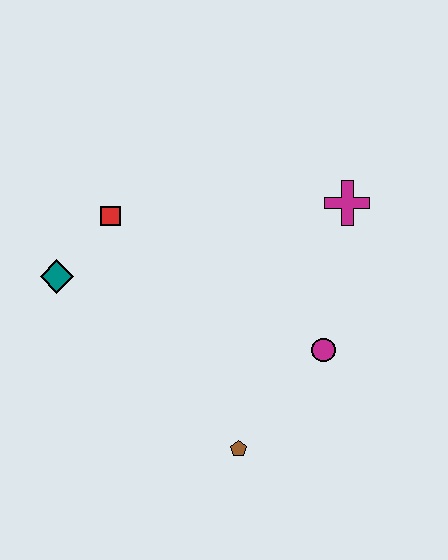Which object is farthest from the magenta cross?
The teal diamond is farthest from the magenta cross.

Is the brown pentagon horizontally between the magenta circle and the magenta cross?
No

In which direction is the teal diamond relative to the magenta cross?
The teal diamond is to the left of the magenta cross.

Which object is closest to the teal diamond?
The red square is closest to the teal diamond.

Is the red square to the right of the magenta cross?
No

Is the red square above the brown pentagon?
Yes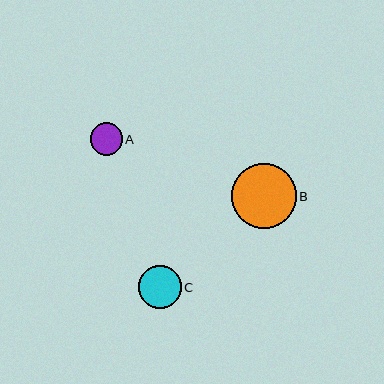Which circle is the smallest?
Circle A is the smallest with a size of approximately 32 pixels.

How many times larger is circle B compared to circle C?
Circle B is approximately 1.5 times the size of circle C.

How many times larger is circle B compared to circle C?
Circle B is approximately 1.5 times the size of circle C.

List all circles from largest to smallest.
From largest to smallest: B, C, A.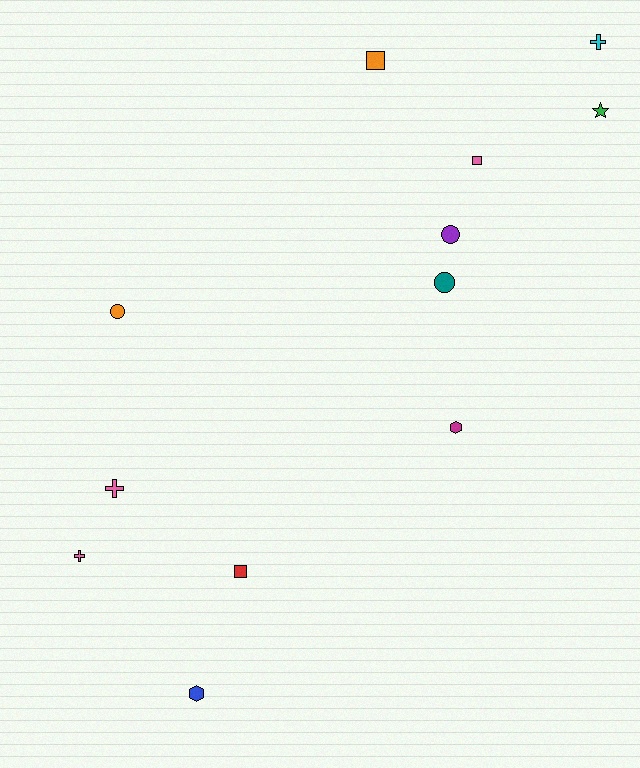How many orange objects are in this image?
There are 2 orange objects.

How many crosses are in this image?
There are 3 crosses.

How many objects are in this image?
There are 12 objects.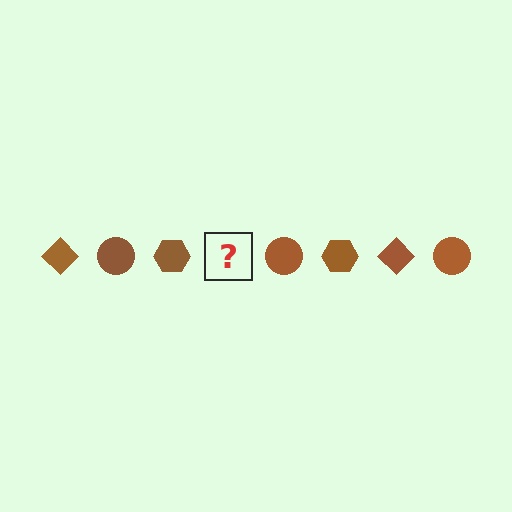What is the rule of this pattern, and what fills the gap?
The rule is that the pattern cycles through diamond, circle, hexagon shapes in brown. The gap should be filled with a brown diamond.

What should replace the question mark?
The question mark should be replaced with a brown diamond.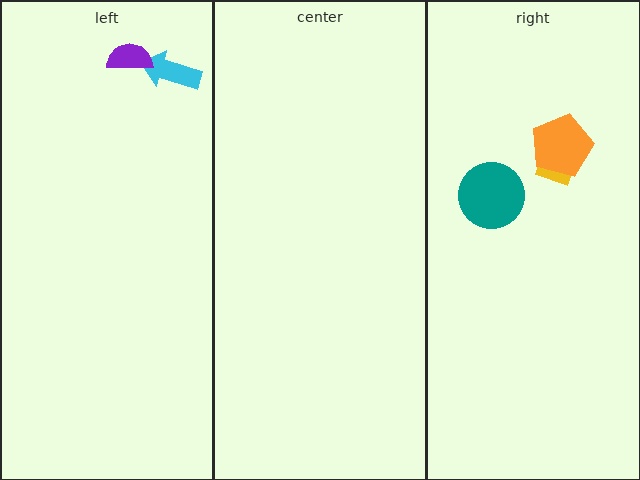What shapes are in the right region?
The yellow rectangle, the teal circle, the orange pentagon.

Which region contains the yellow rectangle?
The right region.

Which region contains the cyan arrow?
The left region.